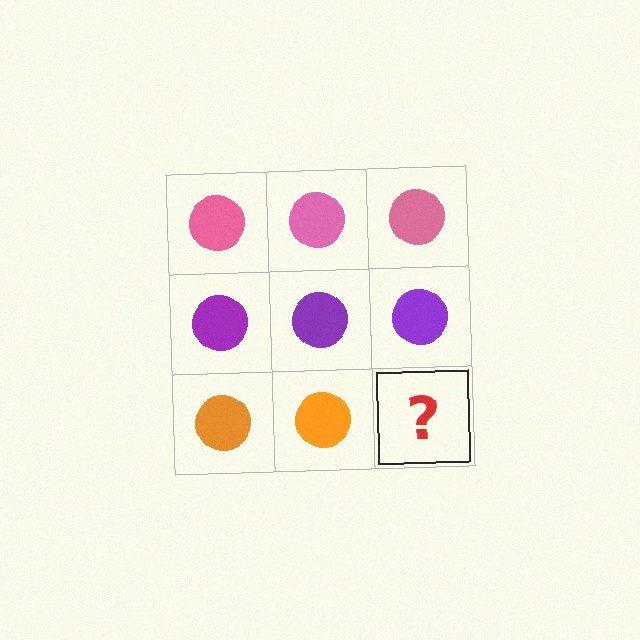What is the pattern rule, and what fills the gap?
The rule is that each row has a consistent color. The gap should be filled with an orange circle.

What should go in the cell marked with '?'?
The missing cell should contain an orange circle.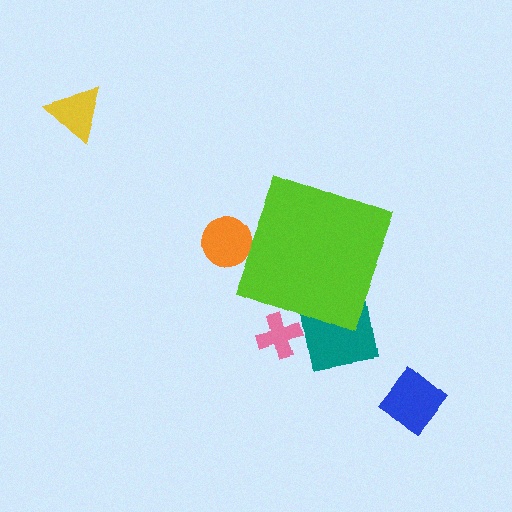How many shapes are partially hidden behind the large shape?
3 shapes are partially hidden.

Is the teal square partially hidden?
Yes, the teal square is partially hidden behind the lime diamond.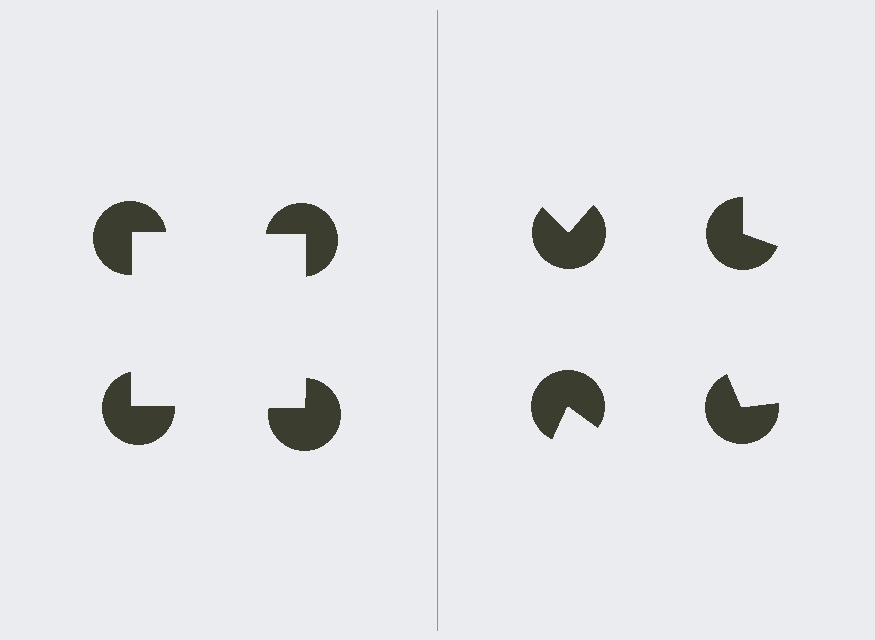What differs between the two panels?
The pac-man discs are positioned identically on both sides; only the wedge orientations differ. On the left they align to a square; on the right they are misaligned.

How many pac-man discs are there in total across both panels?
8 — 4 on each side.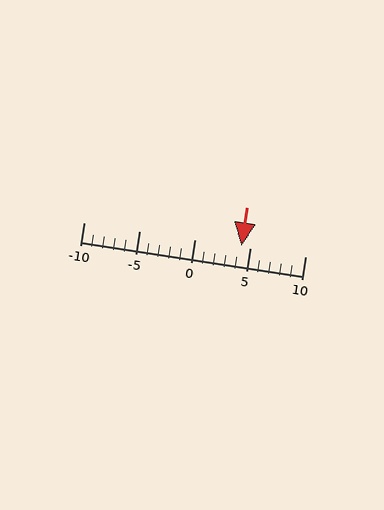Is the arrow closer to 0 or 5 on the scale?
The arrow is closer to 5.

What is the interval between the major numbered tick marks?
The major tick marks are spaced 5 units apart.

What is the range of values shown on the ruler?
The ruler shows values from -10 to 10.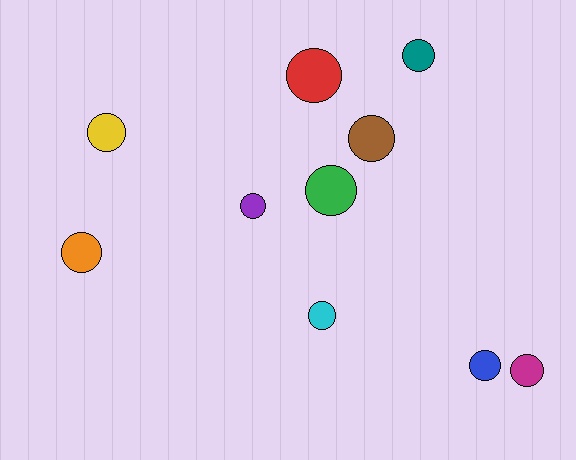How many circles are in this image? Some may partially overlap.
There are 10 circles.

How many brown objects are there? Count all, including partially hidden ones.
There is 1 brown object.